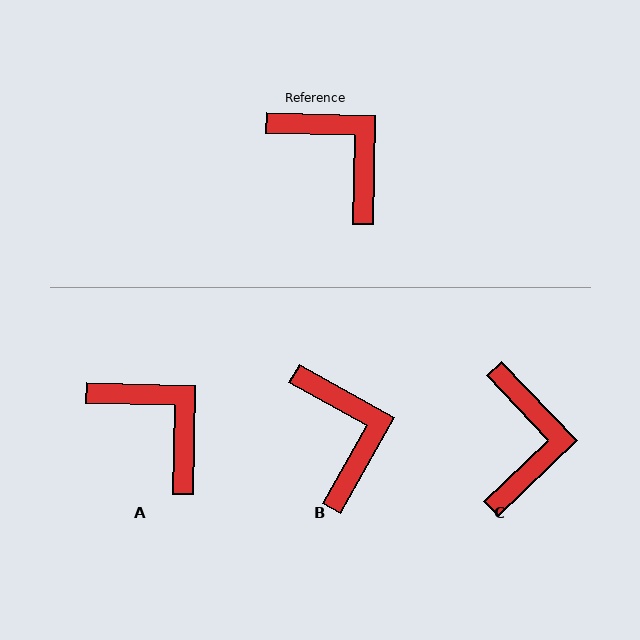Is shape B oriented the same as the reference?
No, it is off by about 28 degrees.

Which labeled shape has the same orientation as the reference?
A.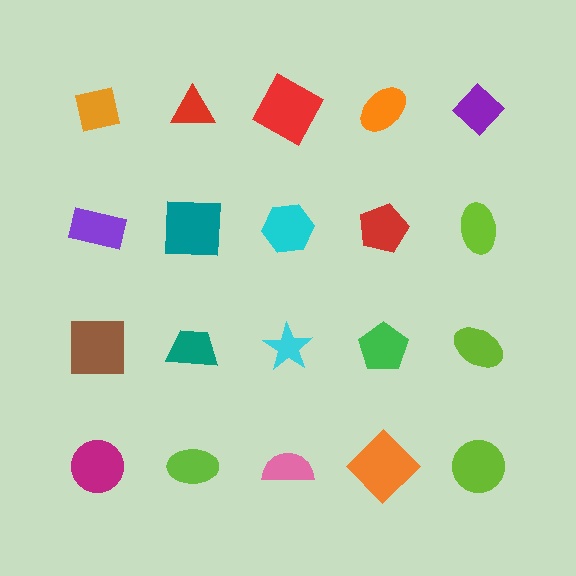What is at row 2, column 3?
A cyan hexagon.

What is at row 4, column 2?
A lime ellipse.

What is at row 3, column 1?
A brown square.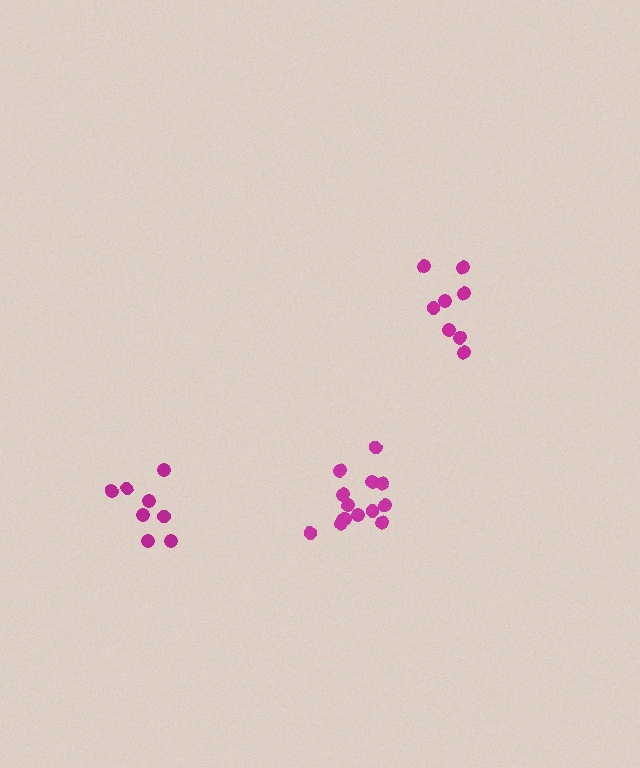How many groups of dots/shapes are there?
There are 3 groups.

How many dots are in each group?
Group 1: 8 dots, Group 2: 14 dots, Group 3: 8 dots (30 total).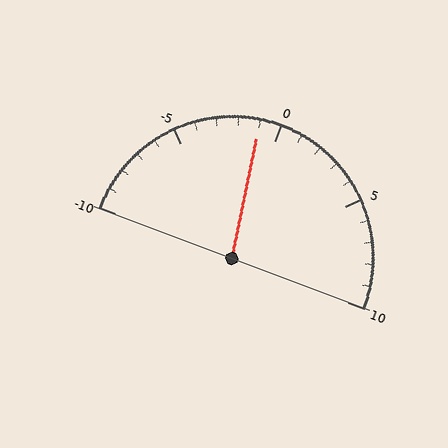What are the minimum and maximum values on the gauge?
The gauge ranges from -10 to 10.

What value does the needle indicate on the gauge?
The needle indicates approximately -1.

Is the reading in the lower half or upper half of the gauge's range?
The reading is in the lower half of the range (-10 to 10).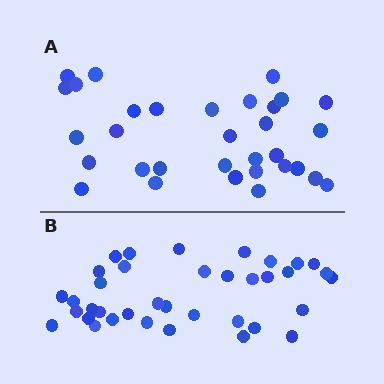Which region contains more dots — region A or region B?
Region B (the bottom region) has more dots.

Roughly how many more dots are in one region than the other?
Region B has about 5 more dots than region A.